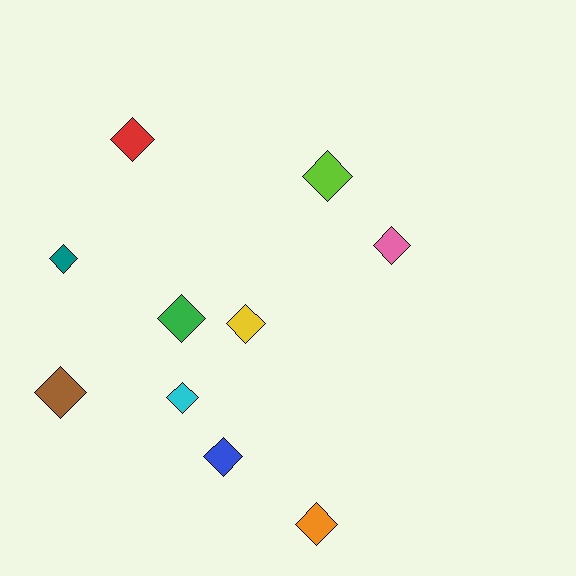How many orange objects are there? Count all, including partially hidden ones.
There is 1 orange object.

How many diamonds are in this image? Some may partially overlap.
There are 10 diamonds.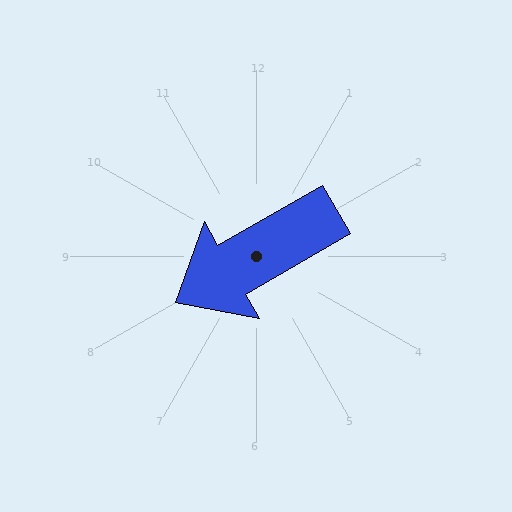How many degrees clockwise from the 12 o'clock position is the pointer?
Approximately 240 degrees.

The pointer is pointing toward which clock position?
Roughly 8 o'clock.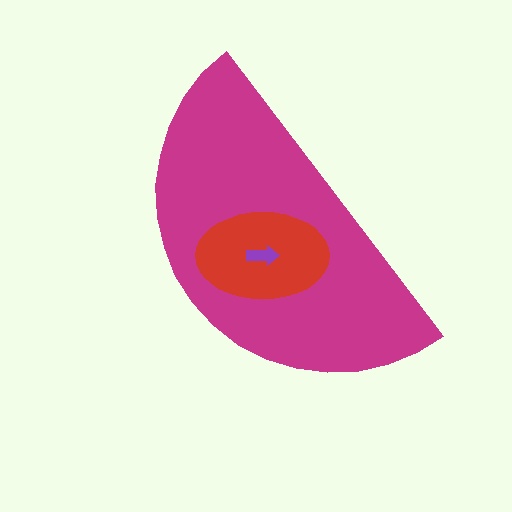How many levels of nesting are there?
3.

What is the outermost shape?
The magenta semicircle.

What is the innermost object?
The purple arrow.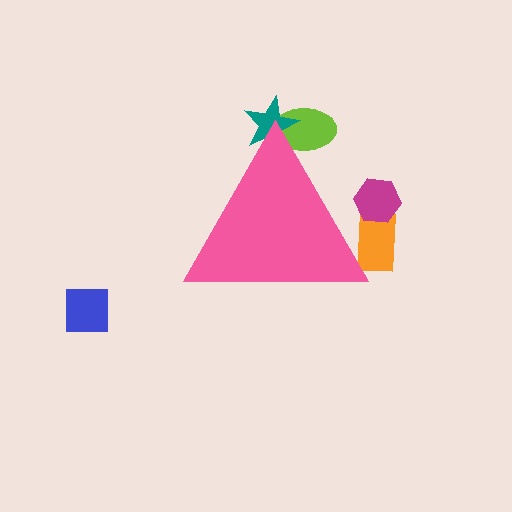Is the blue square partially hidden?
No, the blue square is fully visible.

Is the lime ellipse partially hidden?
Yes, the lime ellipse is partially hidden behind the pink triangle.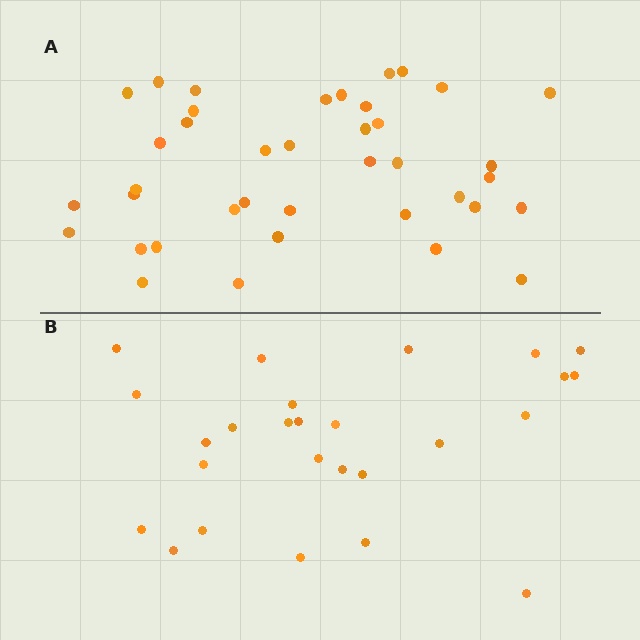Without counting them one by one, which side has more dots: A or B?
Region A (the top region) has more dots.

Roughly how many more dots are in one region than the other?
Region A has approximately 15 more dots than region B.